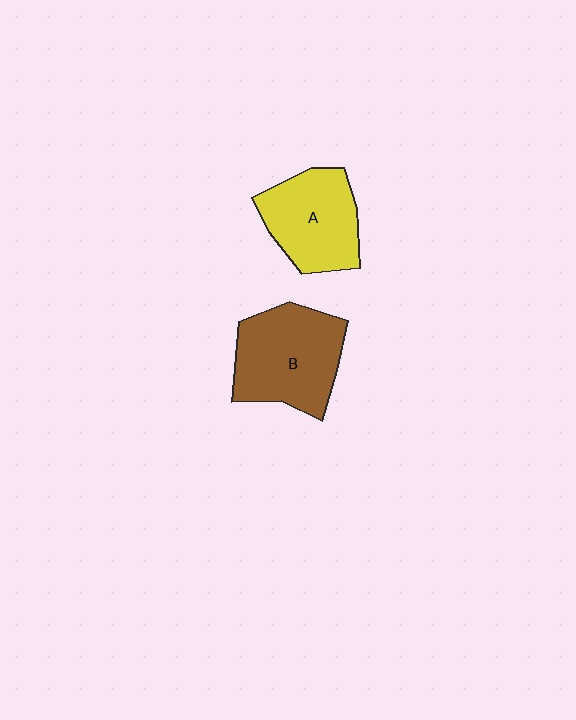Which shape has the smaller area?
Shape A (yellow).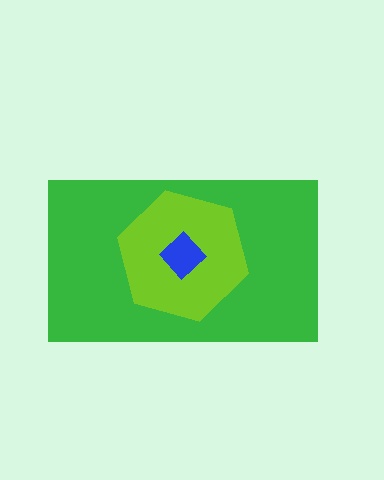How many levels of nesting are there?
3.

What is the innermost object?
The blue diamond.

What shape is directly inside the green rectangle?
The lime hexagon.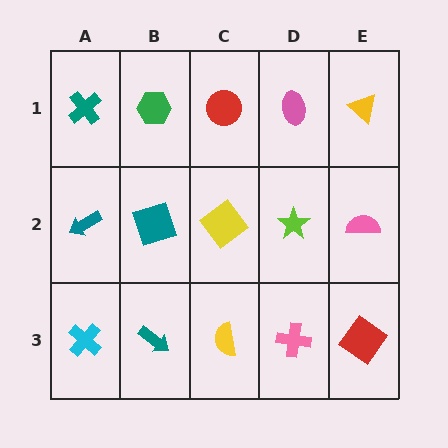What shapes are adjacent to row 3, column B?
A teal square (row 2, column B), a cyan cross (row 3, column A), a yellow semicircle (row 3, column C).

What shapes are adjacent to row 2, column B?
A green hexagon (row 1, column B), a teal arrow (row 3, column B), a teal arrow (row 2, column A), a yellow diamond (row 2, column C).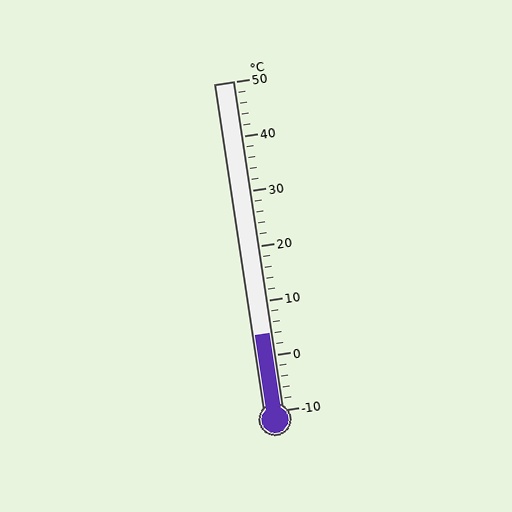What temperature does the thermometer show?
The thermometer shows approximately 4°C.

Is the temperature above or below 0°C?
The temperature is above 0°C.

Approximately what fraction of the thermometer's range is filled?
The thermometer is filled to approximately 25% of its range.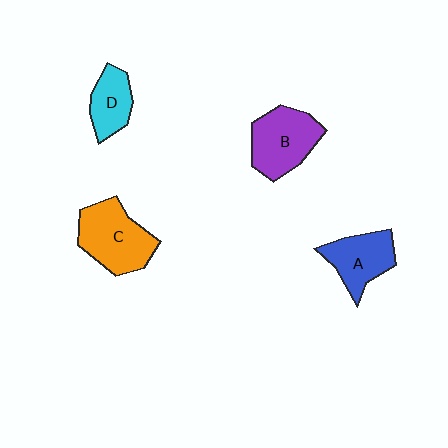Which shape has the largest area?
Shape C (orange).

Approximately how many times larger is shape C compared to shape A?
Approximately 1.3 times.